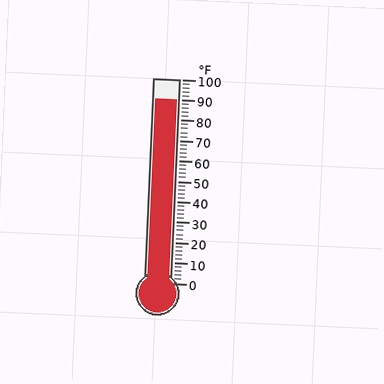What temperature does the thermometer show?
The thermometer shows approximately 90°F.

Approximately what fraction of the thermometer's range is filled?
The thermometer is filled to approximately 90% of its range.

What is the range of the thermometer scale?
The thermometer scale ranges from 0°F to 100°F.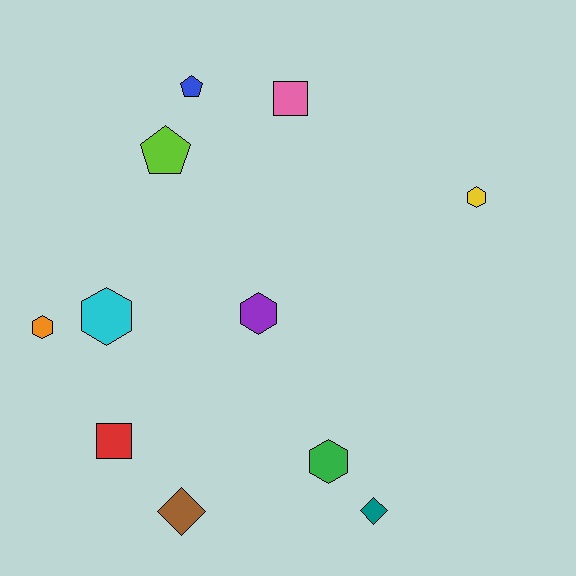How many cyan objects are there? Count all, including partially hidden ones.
There is 1 cyan object.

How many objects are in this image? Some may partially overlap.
There are 11 objects.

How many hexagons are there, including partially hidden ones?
There are 5 hexagons.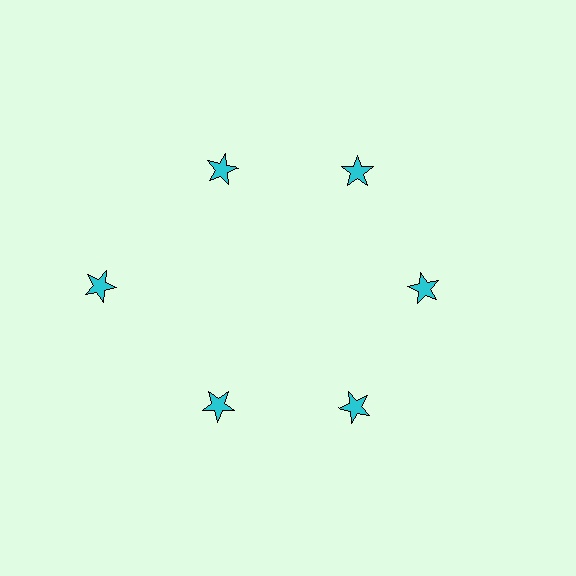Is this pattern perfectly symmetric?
No. The 6 cyan stars are arranged in a ring, but one element near the 9 o'clock position is pushed outward from the center, breaking the 6-fold rotational symmetry.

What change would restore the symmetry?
The symmetry would be restored by moving it inward, back onto the ring so that all 6 stars sit at equal angles and equal distance from the center.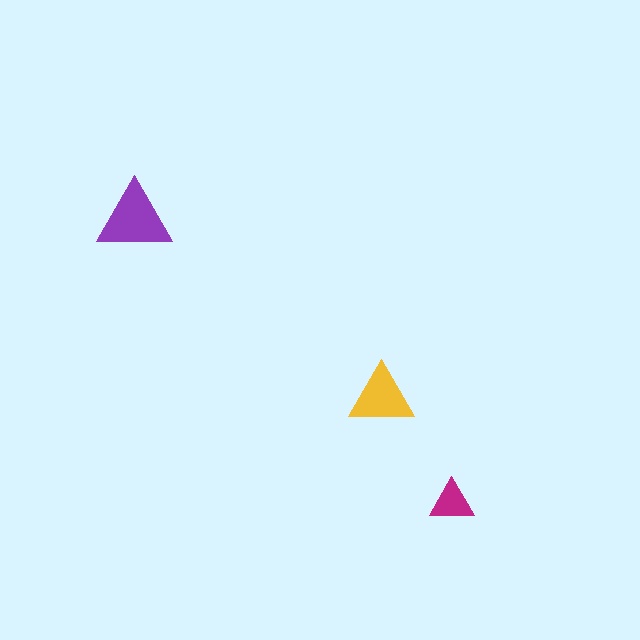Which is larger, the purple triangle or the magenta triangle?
The purple one.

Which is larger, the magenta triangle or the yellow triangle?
The yellow one.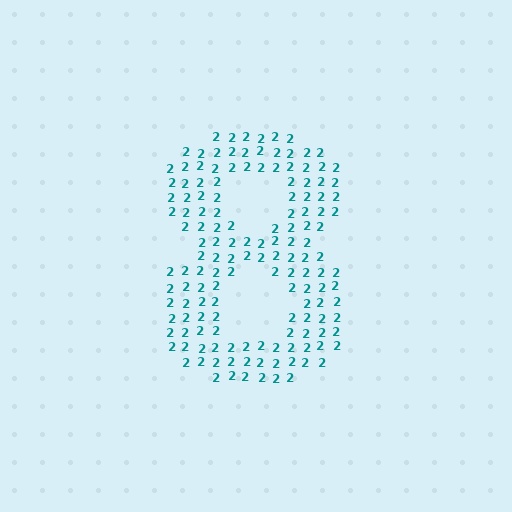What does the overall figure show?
The overall figure shows the digit 8.